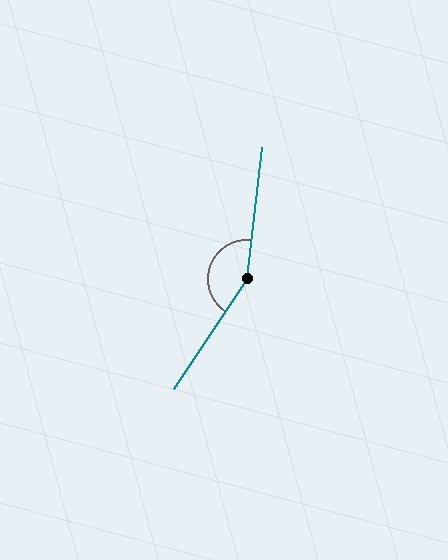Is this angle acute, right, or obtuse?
It is obtuse.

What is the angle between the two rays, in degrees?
Approximately 153 degrees.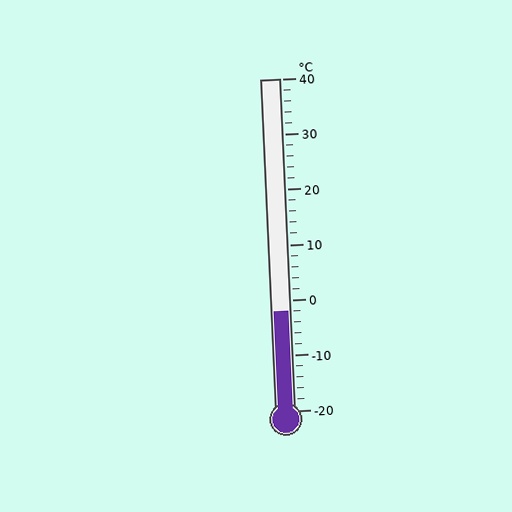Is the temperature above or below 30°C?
The temperature is below 30°C.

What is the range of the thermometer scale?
The thermometer scale ranges from -20°C to 40°C.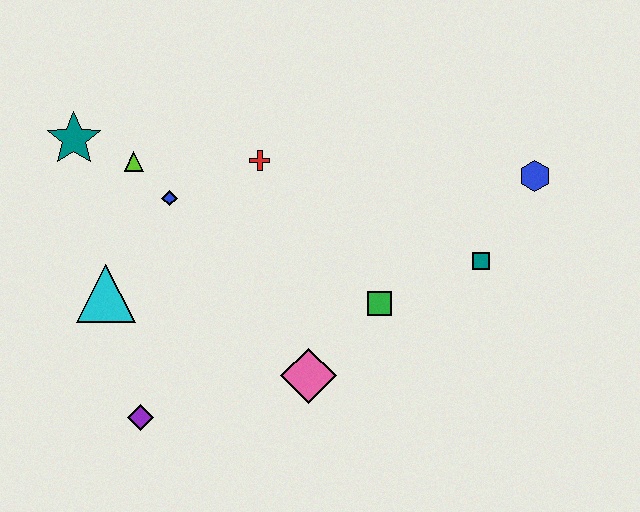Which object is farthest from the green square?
The teal star is farthest from the green square.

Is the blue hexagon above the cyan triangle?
Yes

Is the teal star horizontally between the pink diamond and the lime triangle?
No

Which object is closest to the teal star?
The lime triangle is closest to the teal star.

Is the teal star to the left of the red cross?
Yes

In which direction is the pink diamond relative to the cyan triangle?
The pink diamond is to the right of the cyan triangle.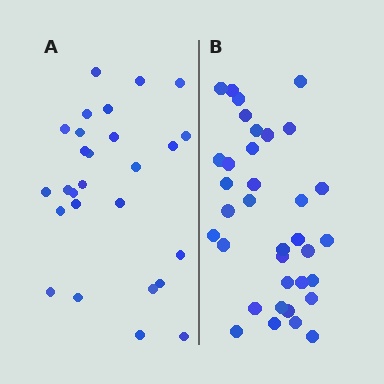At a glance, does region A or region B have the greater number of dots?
Region B (the right region) has more dots.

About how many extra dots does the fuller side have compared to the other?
Region B has roughly 8 or so more dots than region A.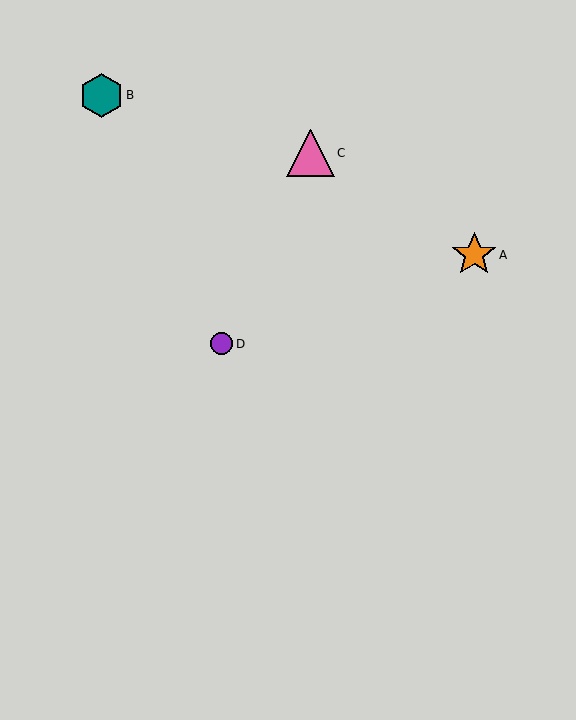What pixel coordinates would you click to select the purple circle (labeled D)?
Click at (221, 344) to select the purple circle D.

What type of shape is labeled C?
Shape C is a pink triangle.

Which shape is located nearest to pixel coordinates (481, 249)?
The orange star (labeled A) at (474, 255) is nearest to that location.